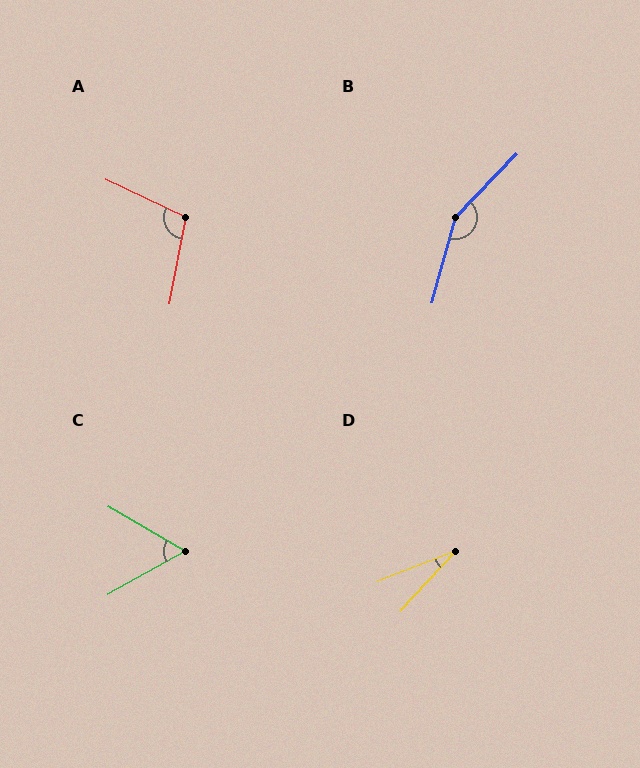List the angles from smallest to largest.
D (26°), C (60°), A (104°), B (152°).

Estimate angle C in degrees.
Approximately 60 degrees.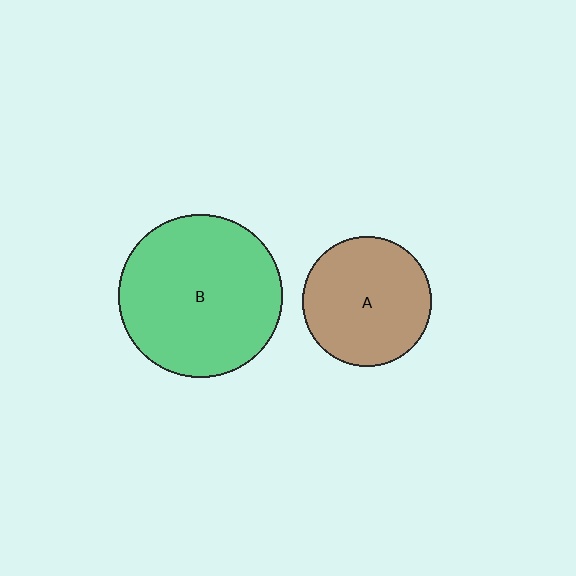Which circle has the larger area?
Circle B (green).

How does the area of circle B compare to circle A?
Approximately 1.6 times.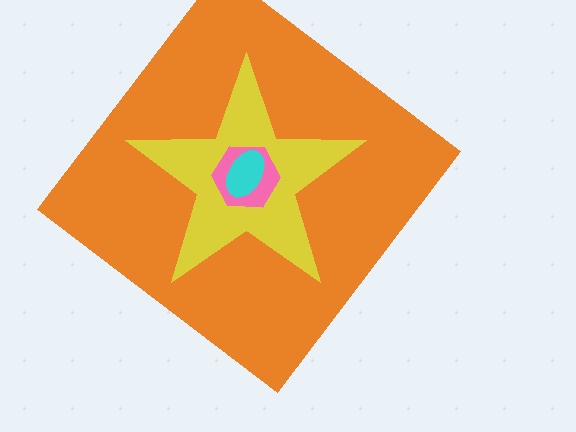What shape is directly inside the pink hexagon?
The cyan ellipse.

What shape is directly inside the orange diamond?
The yellow star.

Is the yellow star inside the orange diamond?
Yes.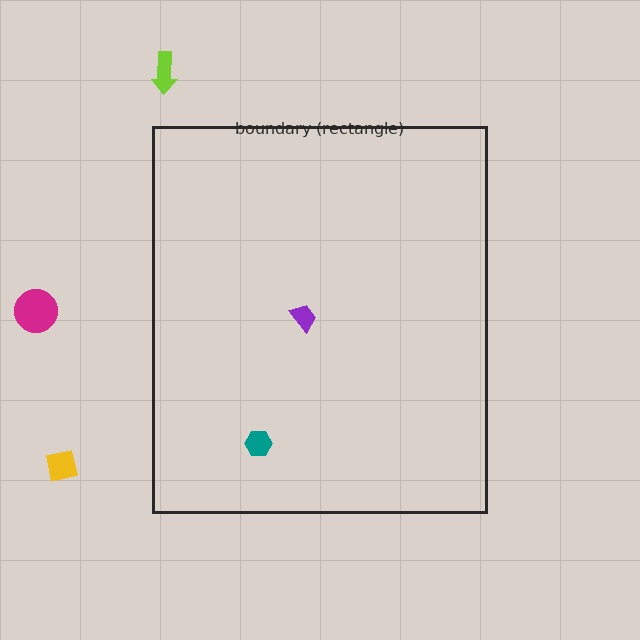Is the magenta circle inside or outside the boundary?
Outside.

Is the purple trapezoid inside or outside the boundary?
Inside.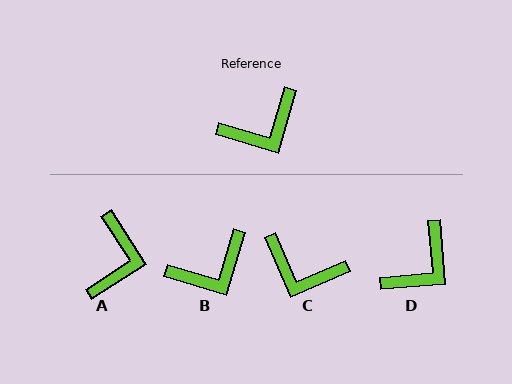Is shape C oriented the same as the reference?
No, it is off by about 50 degrees.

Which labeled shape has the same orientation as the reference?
B.